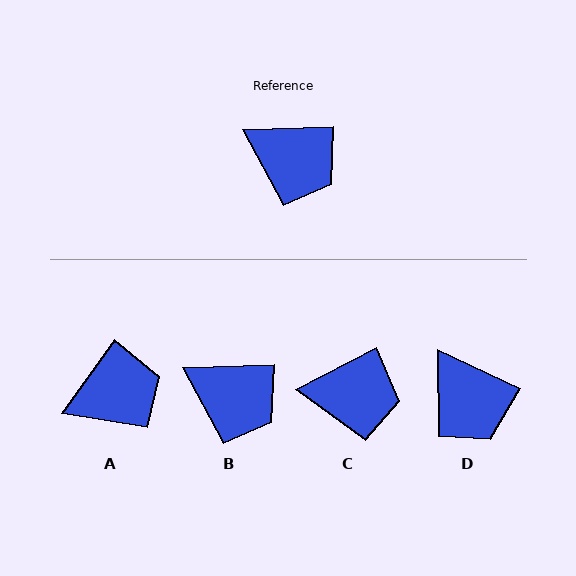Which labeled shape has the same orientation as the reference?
B.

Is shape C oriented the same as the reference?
No, it is off by about 26 degrees.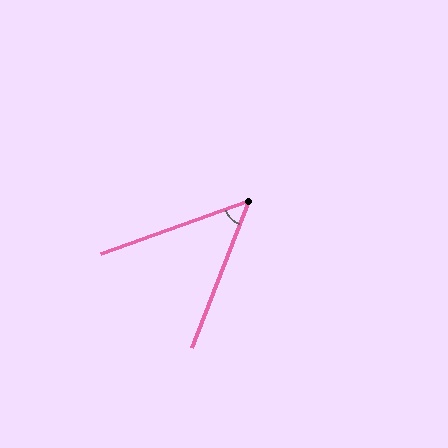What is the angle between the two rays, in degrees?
Approximately 49 degrees.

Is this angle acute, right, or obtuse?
It is acute.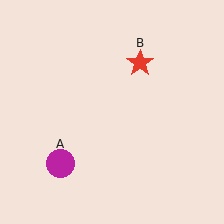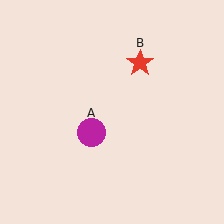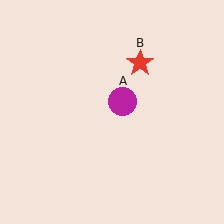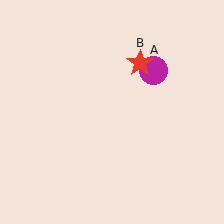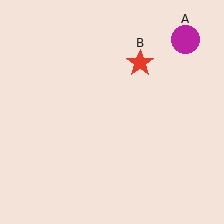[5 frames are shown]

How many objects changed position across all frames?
1 object changed position: magenta circle (object A).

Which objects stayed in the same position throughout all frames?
Red star (object B) remained stationary.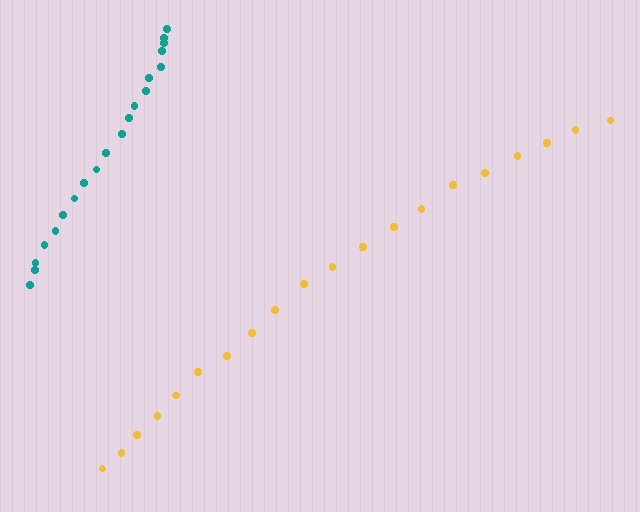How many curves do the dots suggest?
There are 2 distinct paths.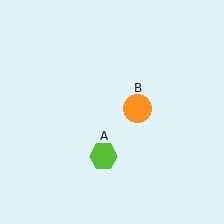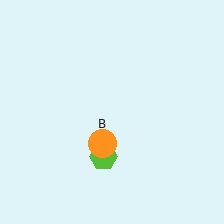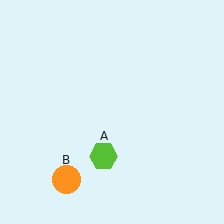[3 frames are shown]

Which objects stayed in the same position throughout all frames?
Lime hexagon (object A) remained stationary.